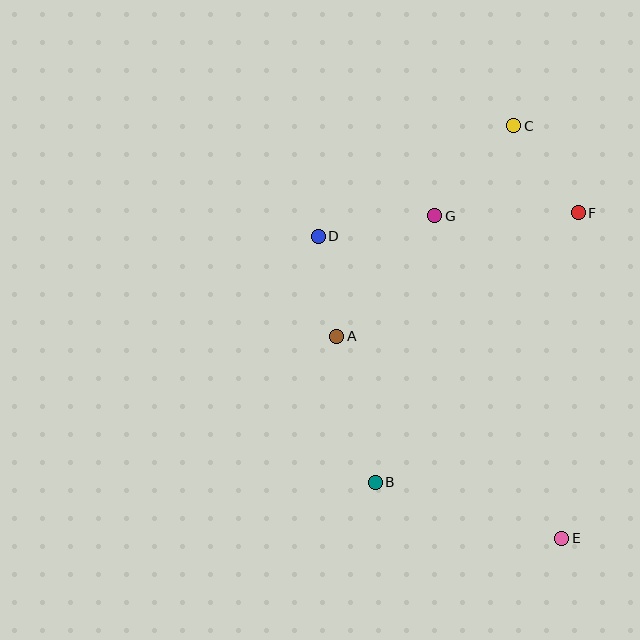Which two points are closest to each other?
Points A and D are closest to each other.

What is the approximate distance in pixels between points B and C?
The distance between B and C is approximately 382 pixels.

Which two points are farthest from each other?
Points C and E are farthest from each other.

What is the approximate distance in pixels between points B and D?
The distance between B and D is approximately 253 pixels.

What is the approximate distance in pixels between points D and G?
The distance between D and G is approximately 118 pixels.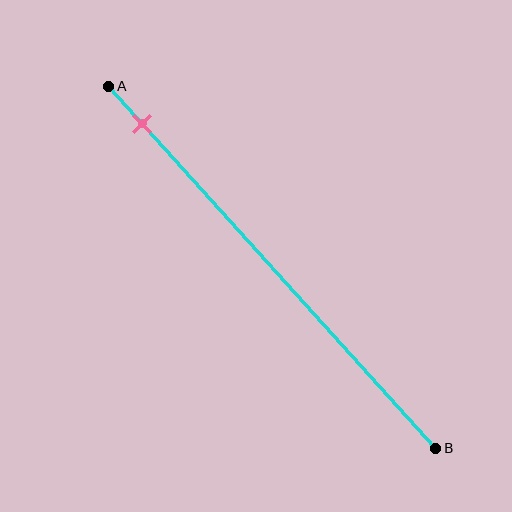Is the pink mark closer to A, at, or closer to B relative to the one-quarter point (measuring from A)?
The pink mark is closer to point A than the one-quarter point of segment AB.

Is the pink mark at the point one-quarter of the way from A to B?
No, the mark is at about 10% from A, not at the 25% one-quarter point.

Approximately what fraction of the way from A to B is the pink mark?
The pink mark is approximately 10% of the way from A to B.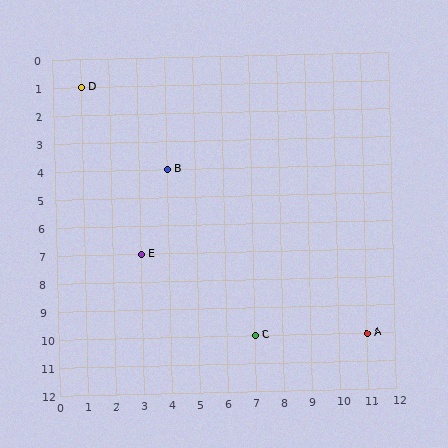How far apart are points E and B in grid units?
Points E and B are 1 column and 3 rows apart (about 3.2 grid units diagonally).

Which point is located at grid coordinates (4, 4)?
Point B is at (4, 4).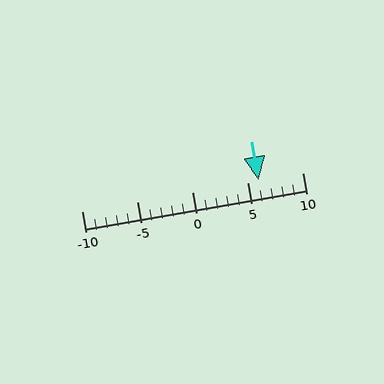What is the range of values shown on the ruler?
The ruler shows values from -10 to 10.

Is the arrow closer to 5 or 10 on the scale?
The arrow is closer to 5.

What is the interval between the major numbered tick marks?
The major tick marks are spaced 5 units apart.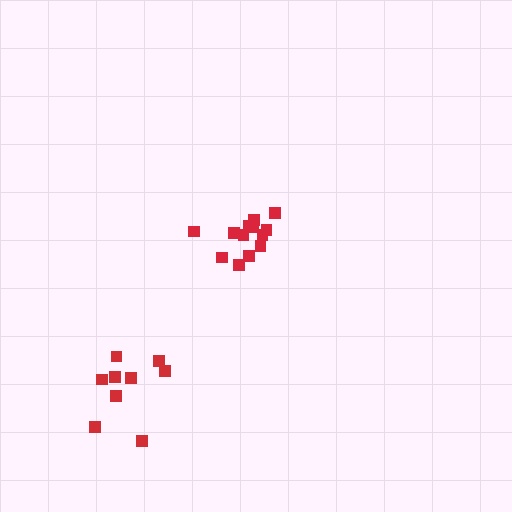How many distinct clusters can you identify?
There are 2 distinct clusters.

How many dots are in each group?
Group 1: 13 dots, Group 2: 9 dots (22 total).